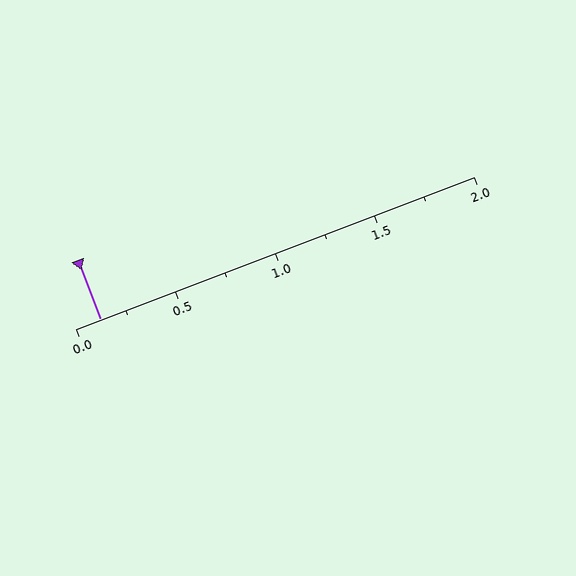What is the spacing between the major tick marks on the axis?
The major ticks are spaced 0.5 apart.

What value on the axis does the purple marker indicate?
The marker indicates approximately 0.12.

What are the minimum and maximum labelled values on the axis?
The axis runs from 0.0 to 2.0.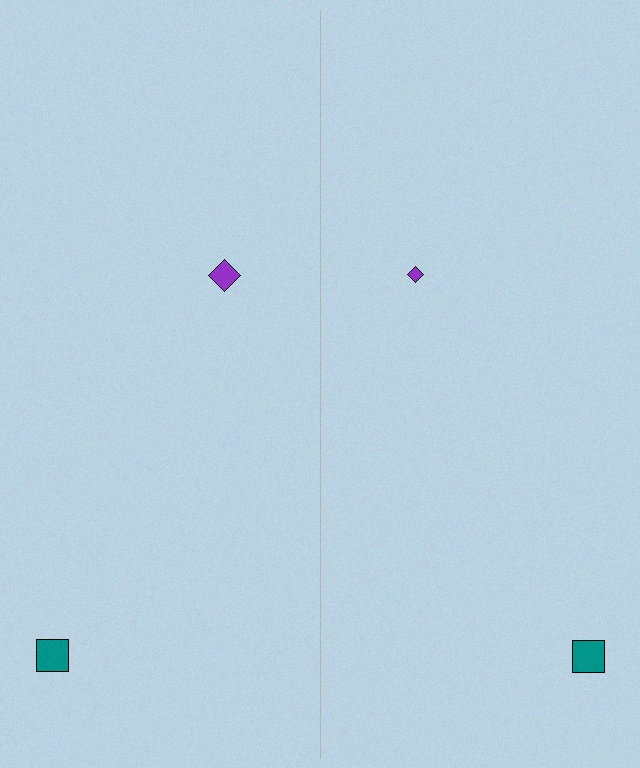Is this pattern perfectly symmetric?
No, the pattern is not perfectly symmetric. The purple diamond on the right side has a different size than its mirror counterpart.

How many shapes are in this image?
There are 4 shapes in this image.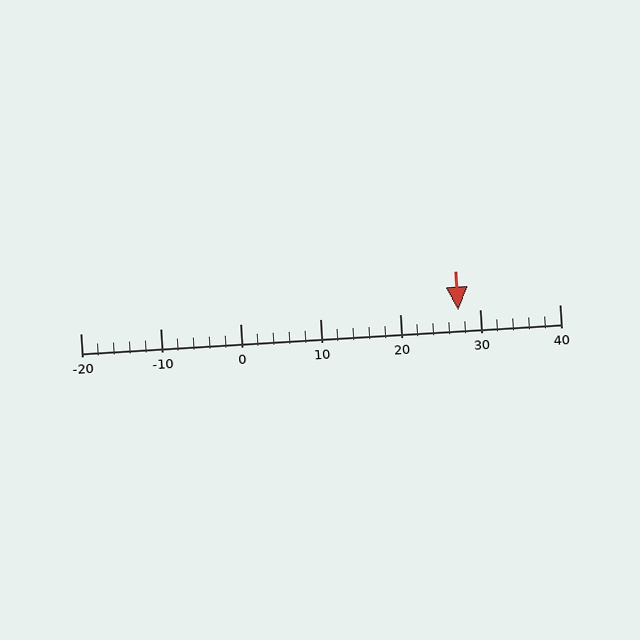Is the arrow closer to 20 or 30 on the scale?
The arrow is closer to 30.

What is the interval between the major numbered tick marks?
The major tick marks are spaced 10 units apart.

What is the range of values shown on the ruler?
The ruler shows values from -20 to 40.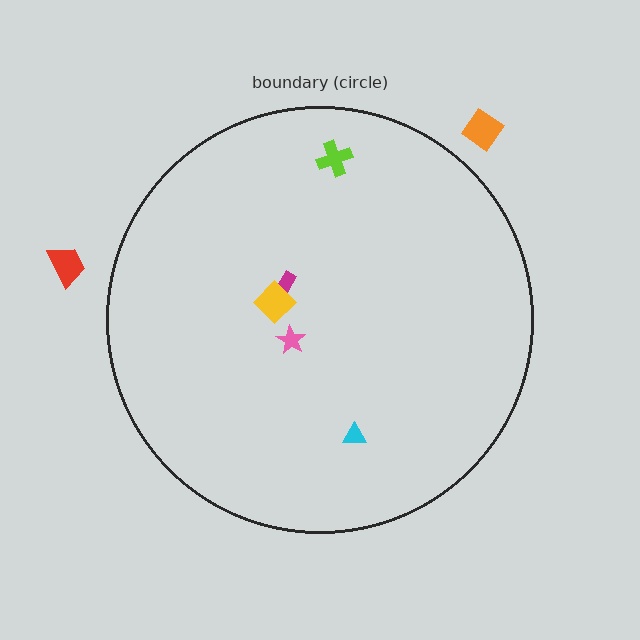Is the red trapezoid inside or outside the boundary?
Outside.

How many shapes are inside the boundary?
5 inside, 2 outside.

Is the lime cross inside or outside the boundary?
Inside.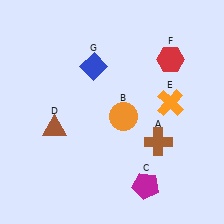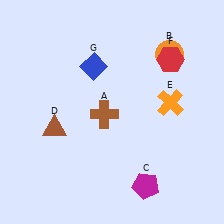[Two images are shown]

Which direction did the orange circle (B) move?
The orange circle (B) moved up.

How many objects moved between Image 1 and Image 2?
2 objects moved between the two images.